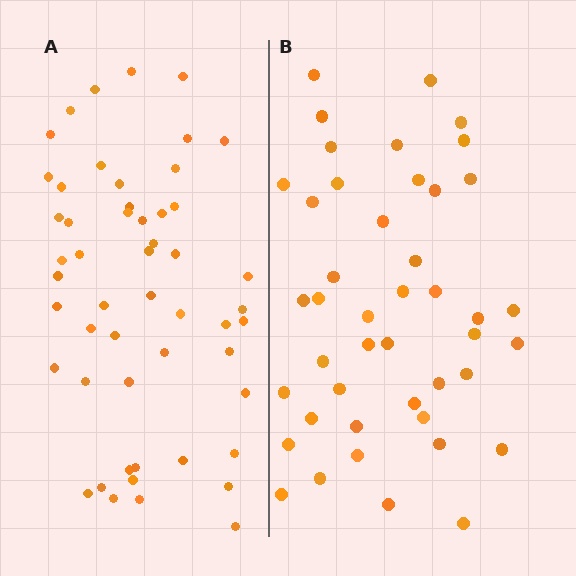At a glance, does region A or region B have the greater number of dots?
Region A (the left region) has more dots.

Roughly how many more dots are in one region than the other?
Region A has roughly 8 or so more dots than region B.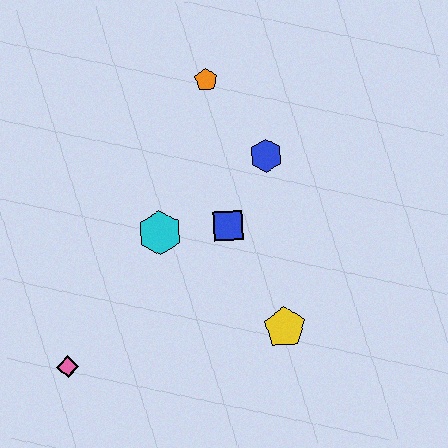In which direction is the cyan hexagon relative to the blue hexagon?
The cyan hexagon is to the left of the blue hexagon.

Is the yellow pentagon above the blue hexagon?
No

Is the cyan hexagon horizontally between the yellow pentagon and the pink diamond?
Yes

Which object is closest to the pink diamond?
The cyan hexagon is closest to the pink diamond.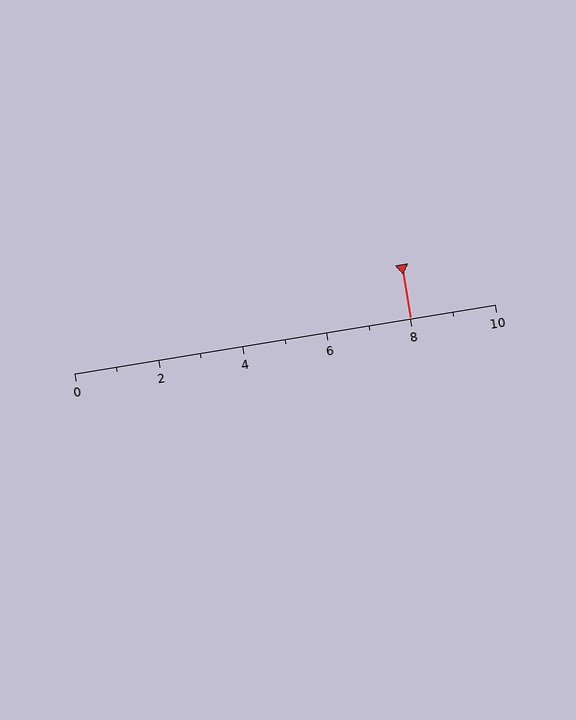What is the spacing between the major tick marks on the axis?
The major ticks are spaced 2 apart.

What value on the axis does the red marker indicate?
The marker indicates approximately 8.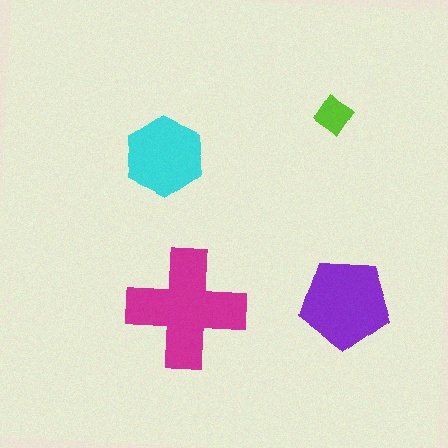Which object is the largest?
The magenta cross.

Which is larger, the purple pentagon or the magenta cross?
The magenta cross.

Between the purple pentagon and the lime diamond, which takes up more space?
The purple pentagon.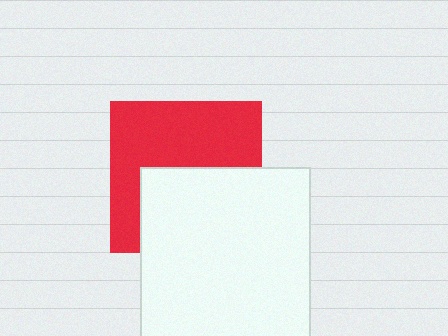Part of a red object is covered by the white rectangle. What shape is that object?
It is a square.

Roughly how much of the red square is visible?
About half of it is visible (roughly 55%).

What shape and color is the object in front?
The object in front is a white rectangle.